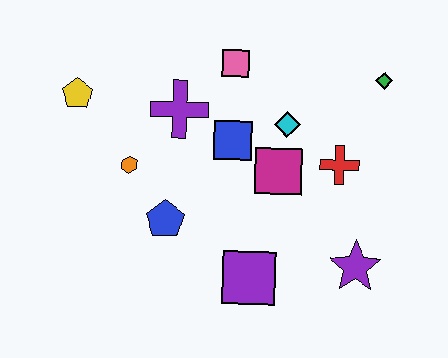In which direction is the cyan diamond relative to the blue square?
The cyan diamond is to the right of the blue square.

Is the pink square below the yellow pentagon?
No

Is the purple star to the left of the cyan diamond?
No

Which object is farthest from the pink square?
The purple star is farthest from the pink square.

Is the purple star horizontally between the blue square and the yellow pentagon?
No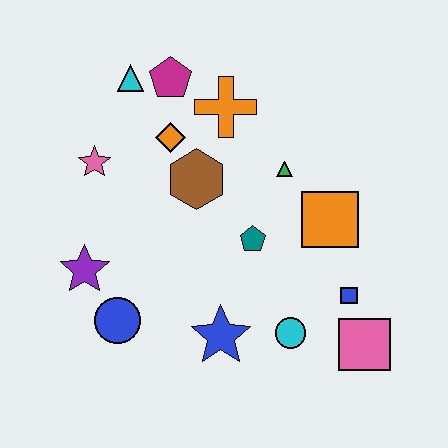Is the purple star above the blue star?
Yes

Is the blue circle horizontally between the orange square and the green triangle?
No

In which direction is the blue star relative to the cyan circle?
The blue star is to the left of the cyan circle.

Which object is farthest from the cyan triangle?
The pink square is farthest from the cyan triangle.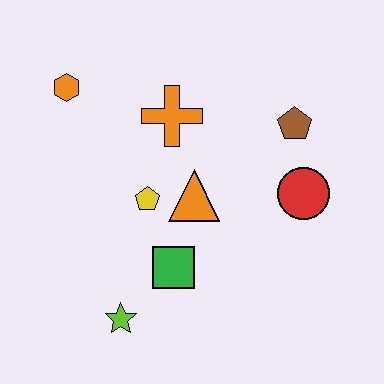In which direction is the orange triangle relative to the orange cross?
The orange triangle is below the orange cross.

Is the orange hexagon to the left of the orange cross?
Yes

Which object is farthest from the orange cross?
The lime star is farthest from the orange cross.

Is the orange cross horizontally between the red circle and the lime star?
Yes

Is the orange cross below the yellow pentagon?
No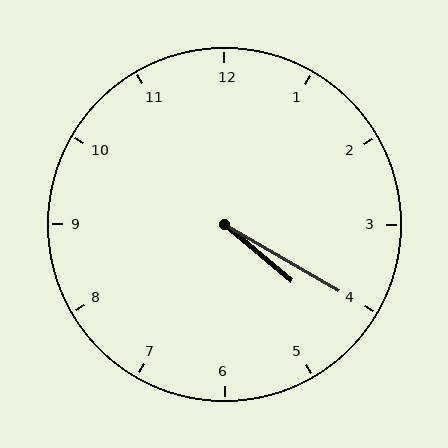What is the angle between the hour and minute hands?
Approximately 10 degrees.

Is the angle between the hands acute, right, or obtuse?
It is acute.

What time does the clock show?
4:20.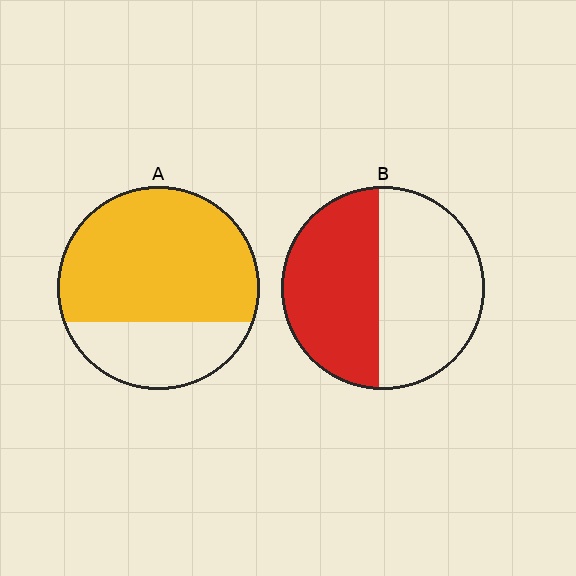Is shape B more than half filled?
Roughly half.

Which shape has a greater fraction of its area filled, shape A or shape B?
Shape A.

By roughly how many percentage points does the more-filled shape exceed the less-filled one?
By roughly 25 percentage points (A over B).